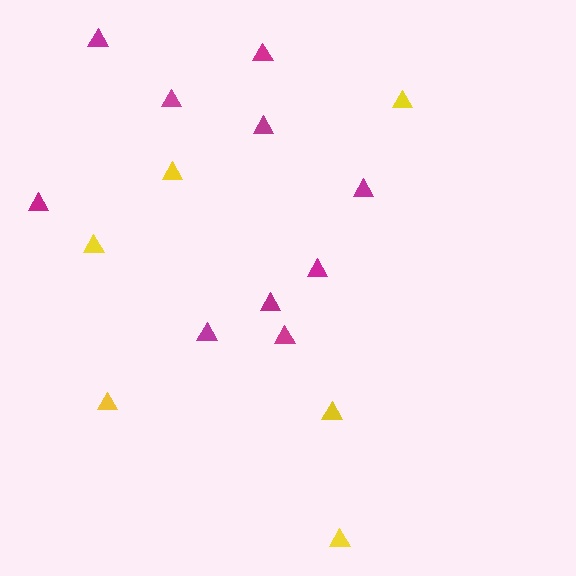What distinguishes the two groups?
There are 2 groups: one group of magenta triangles (10) and one group of yellow triangles (6).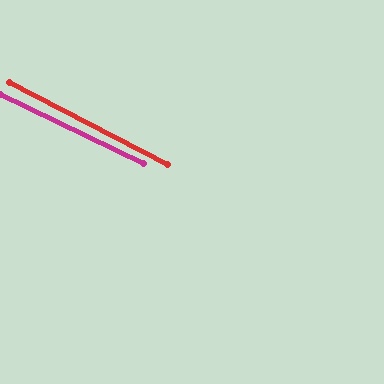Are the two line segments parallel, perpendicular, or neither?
Parallel — their directions differ by only 1.4°.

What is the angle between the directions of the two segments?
Approximately 1 degree.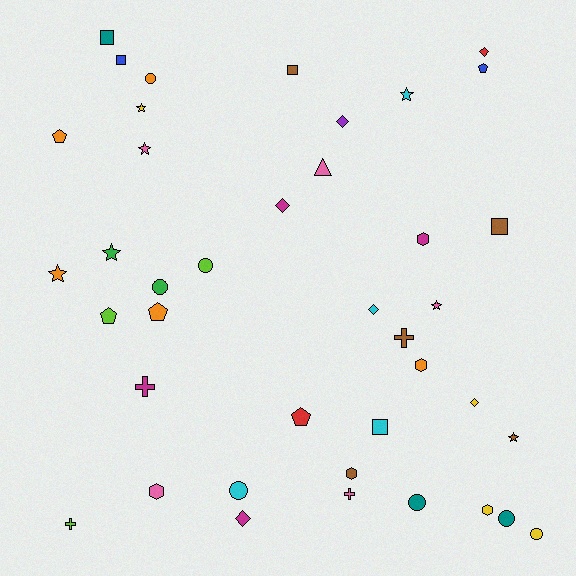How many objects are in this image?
There are 40 objects.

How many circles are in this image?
There are 7 circles.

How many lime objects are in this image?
There are 3 lime objects.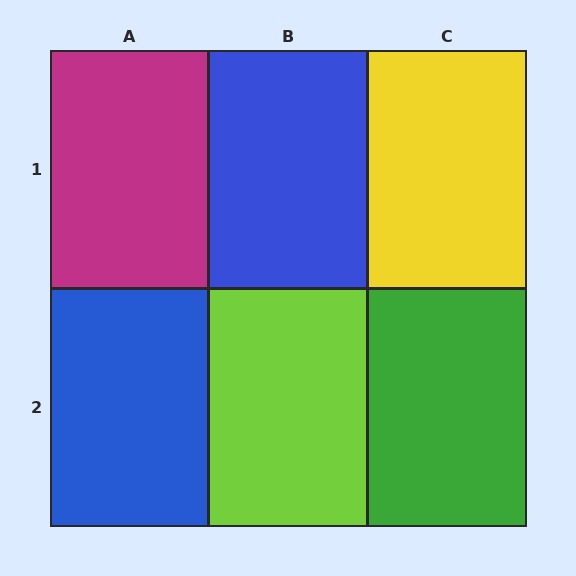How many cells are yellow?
1 cell is yellow.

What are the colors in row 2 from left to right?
Blue, lime, green.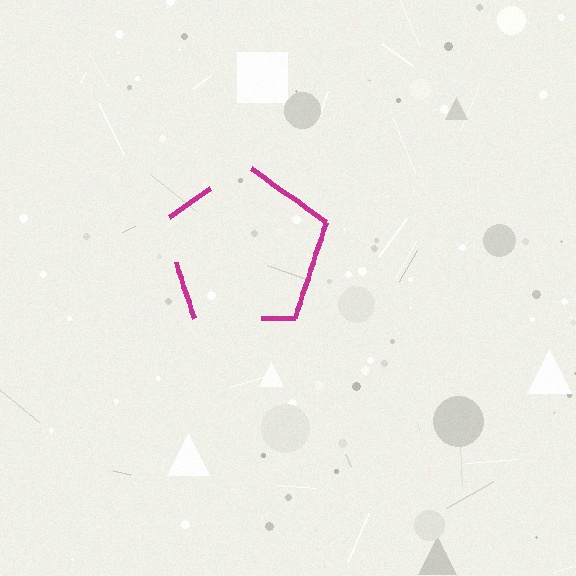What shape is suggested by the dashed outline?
The dashed outline suggests a pentagon.